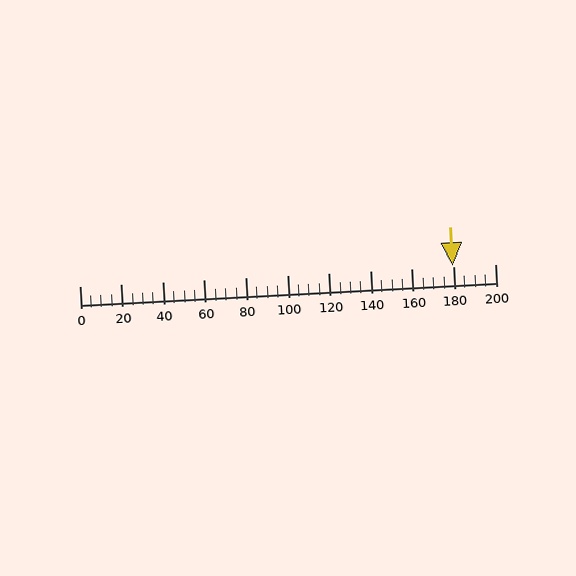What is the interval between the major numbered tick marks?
The major tick marks are spaced 20 units apart.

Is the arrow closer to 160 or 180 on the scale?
The arrow is closer to 180.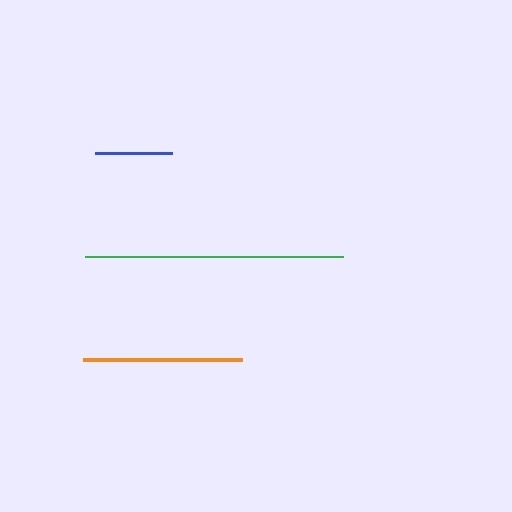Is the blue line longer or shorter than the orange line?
The orange line is longer than the blue line.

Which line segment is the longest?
The green line is the longest at approximately 258 pixels.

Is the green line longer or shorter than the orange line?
The green line is longer than the orange line.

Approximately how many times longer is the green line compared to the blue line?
The green line is approximately 3.4 times the length of the blue line.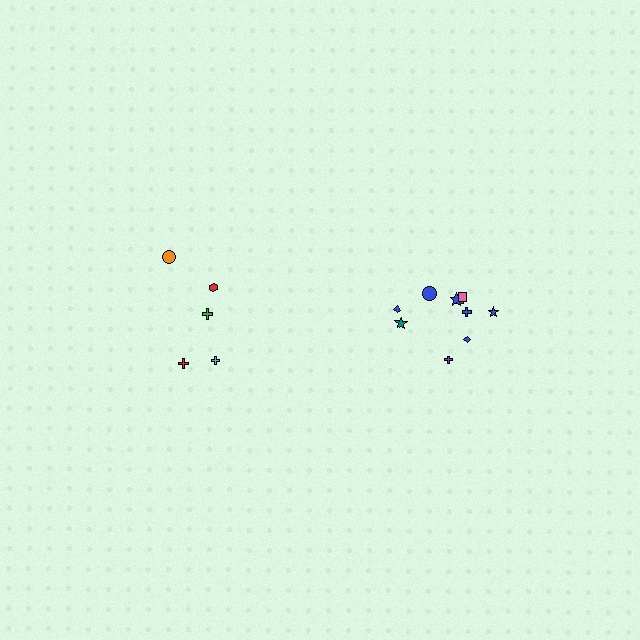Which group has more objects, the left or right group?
The right group.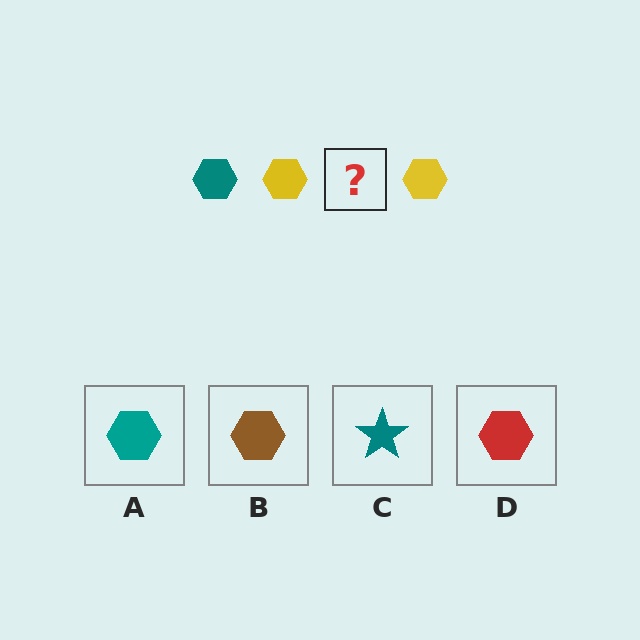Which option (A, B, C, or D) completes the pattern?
A.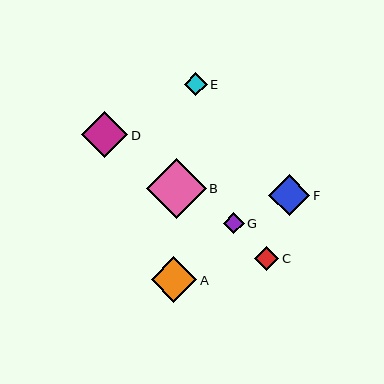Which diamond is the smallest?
Diamond G is the smallest with a size of approximately 21 pixels.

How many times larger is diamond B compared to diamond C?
Diamond B is approximately 2.5 times the size of diamond C.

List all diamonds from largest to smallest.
From largest to smallest: B, D, A, F, C, E, G.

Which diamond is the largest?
Diamond B is the largest with a size of approximately 60 pixels.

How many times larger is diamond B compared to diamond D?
Diamond B is approximately 1.3 times the size of diamond D.